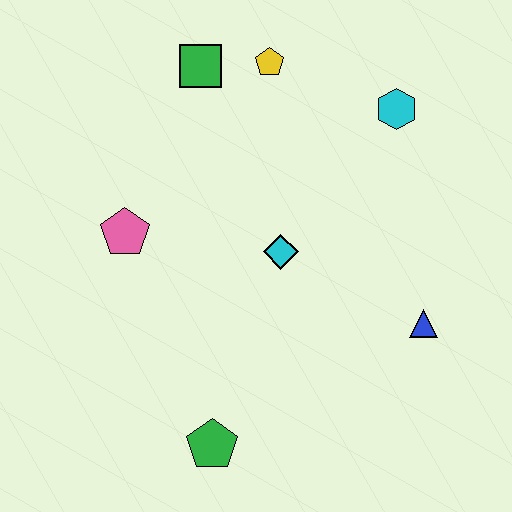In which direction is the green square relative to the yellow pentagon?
The green square is to the left of the yellow pentagon.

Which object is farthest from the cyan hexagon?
The green pentagon is farthest from the cyan hexagon.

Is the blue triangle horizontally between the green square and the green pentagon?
No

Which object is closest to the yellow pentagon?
The green square is closest to the yellow pentagon.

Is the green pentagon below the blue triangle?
Yes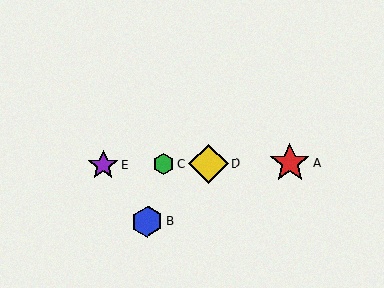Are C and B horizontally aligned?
No, C is at y≈164 and B is at y≈222.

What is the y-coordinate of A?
Object A is at y≈163.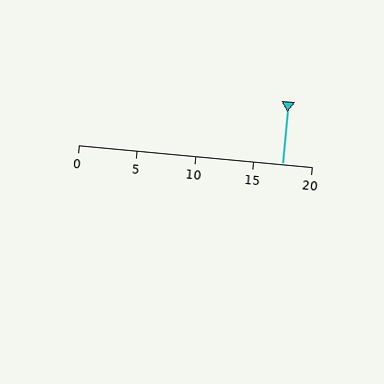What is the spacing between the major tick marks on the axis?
The major ticks are spaced 5 apart.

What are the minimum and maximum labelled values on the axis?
The axis runs from 0 to 20.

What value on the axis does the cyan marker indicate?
The marker indicates approximately 17.5.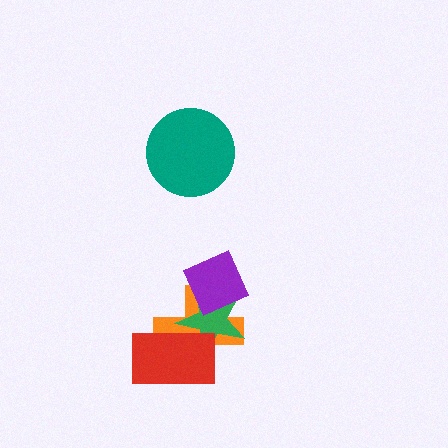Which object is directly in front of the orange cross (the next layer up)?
The green star is directly in front of the orange cross.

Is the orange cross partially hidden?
Yes, it is partially covered by another shape.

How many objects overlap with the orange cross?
3 objects overlap with the orange cross.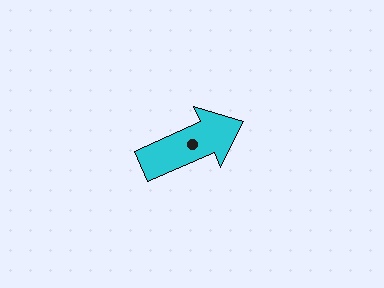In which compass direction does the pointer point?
Northeast.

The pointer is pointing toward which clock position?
Roughly 2 o'clock.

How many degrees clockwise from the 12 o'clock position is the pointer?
Approximately 66 degrees.